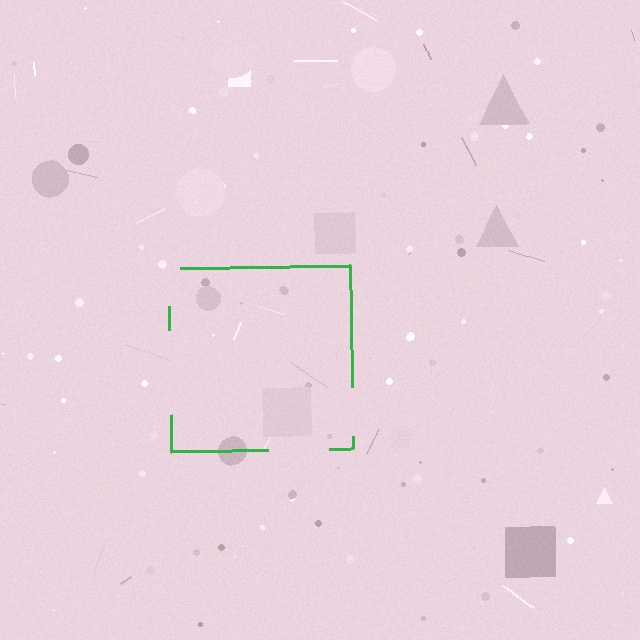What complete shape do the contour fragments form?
The contour fragments form a square.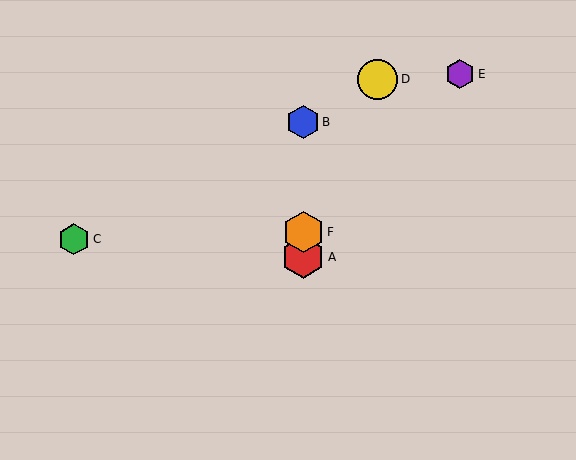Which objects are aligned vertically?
Objects A, B, F are aligned vertically.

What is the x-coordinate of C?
Object C is at x≈74.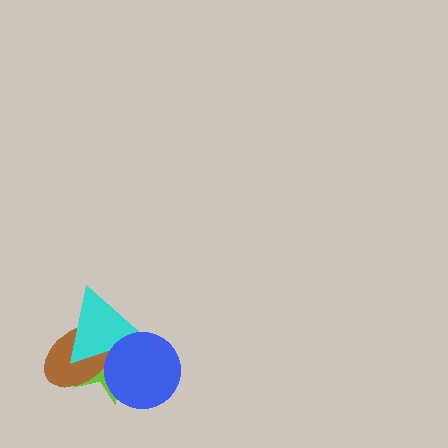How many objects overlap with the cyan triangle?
3 objects overlap with the cyan triangle.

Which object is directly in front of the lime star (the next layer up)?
The brown ellipse is directly in front of the lime star.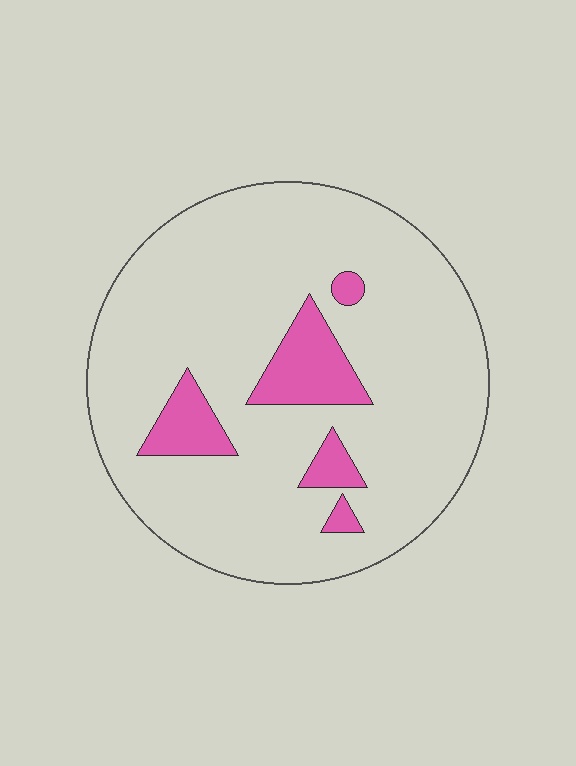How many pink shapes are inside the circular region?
5.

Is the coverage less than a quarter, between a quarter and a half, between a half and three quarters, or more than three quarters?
Less than a quarter.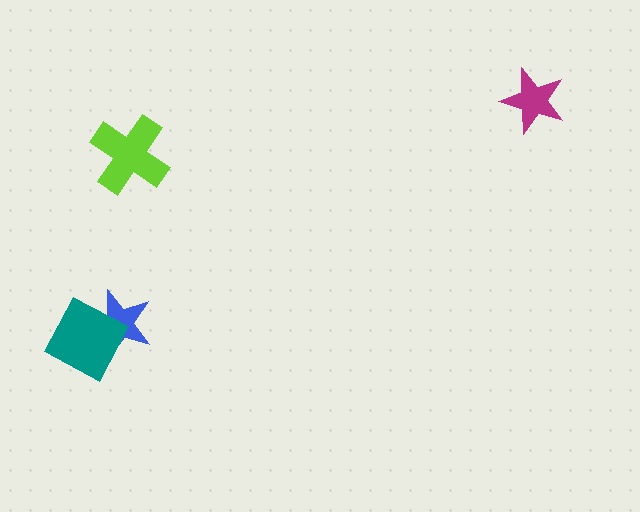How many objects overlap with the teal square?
1 object overlaps with the teal square.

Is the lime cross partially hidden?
No, no other shape covers it.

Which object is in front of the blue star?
The teal square is in front of the blue star.